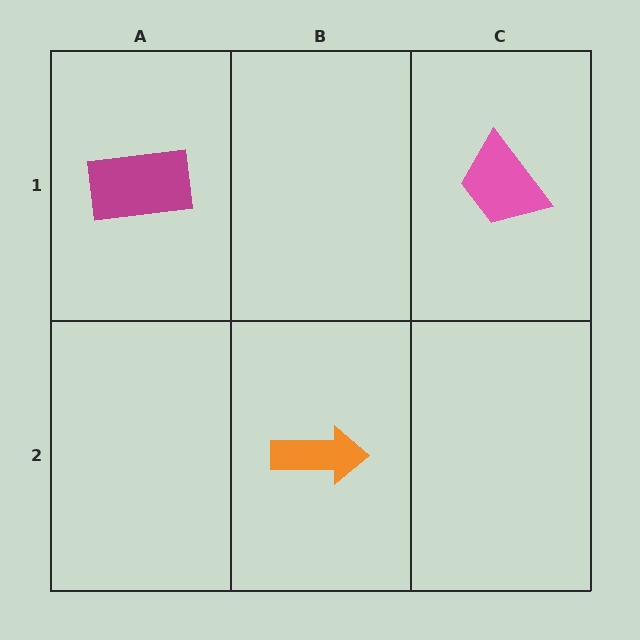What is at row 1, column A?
A magenta rectangle.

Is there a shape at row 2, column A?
No, that cell is empty.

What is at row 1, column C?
A pink trapezoid.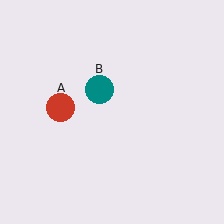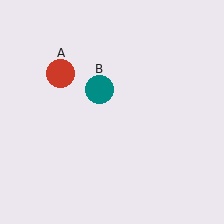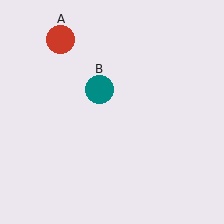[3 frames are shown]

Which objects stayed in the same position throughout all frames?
Teal circle (object B) remained stationary.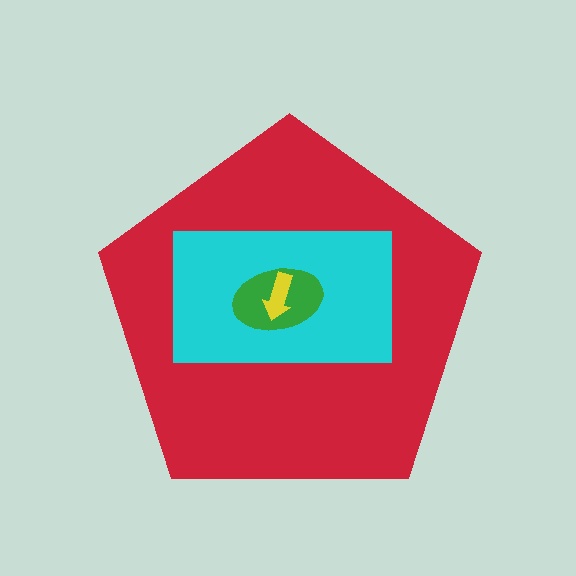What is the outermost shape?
The red pentagon.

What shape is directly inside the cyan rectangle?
The green ellipse.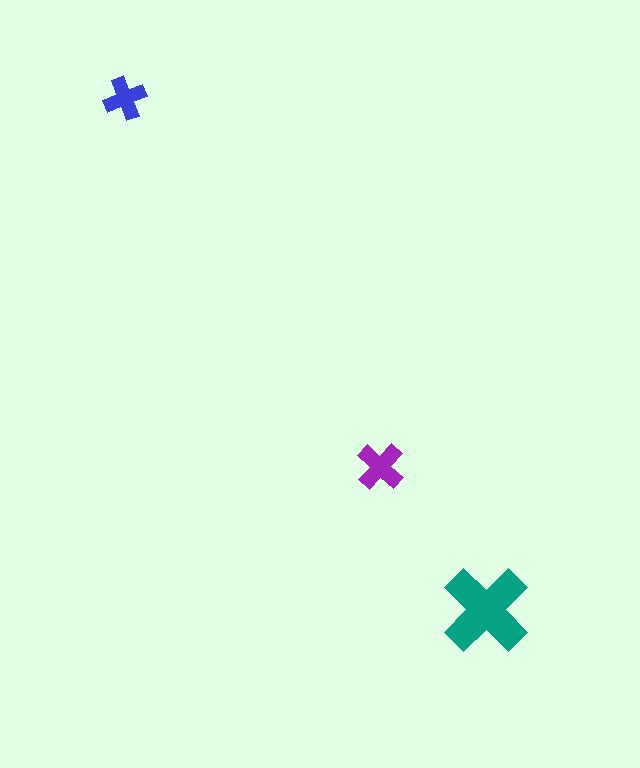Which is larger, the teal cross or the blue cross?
The teal one.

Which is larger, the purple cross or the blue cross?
The purple one.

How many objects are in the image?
There are 3 objects in the image.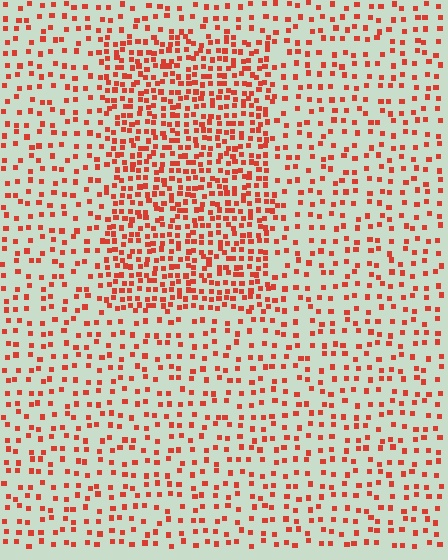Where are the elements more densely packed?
The elements are more densely packed inside the rectangle boundary.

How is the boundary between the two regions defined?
The boundary is defined by a change in element density (approximately 2.2x ratio). All elements are the same color, size, and shape.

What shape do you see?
I see a rectangle.